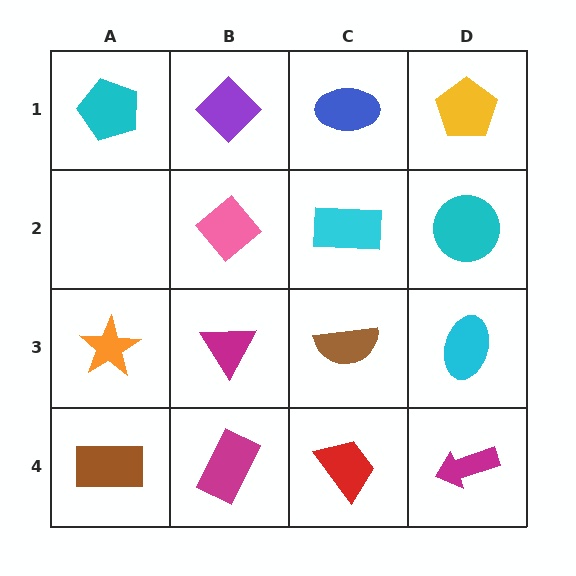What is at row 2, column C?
A cyan rectangle.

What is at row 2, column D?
A cyan circle.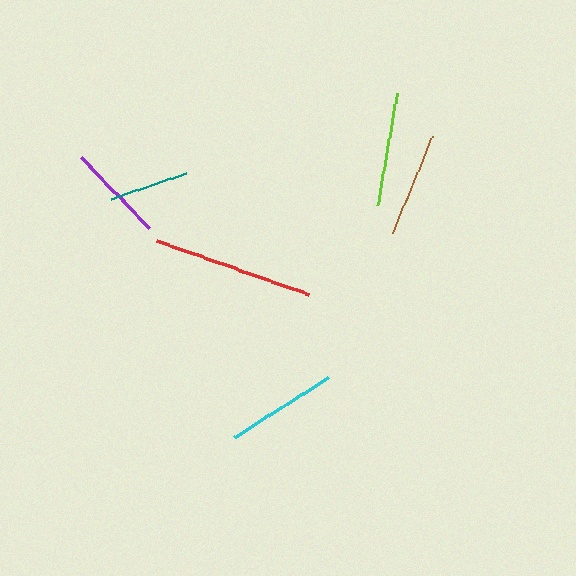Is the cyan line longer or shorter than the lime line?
The lime line is longer than the cyan line.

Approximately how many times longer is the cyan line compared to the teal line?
The cyan line is approximately 1.4 times the length of the teal line.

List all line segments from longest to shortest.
From longest to shortest: red, lime, cyan, brown, purple, teal.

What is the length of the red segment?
The red segment is approximately 160 pixels long.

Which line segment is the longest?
The red line is the longest at approximately 160 pixels.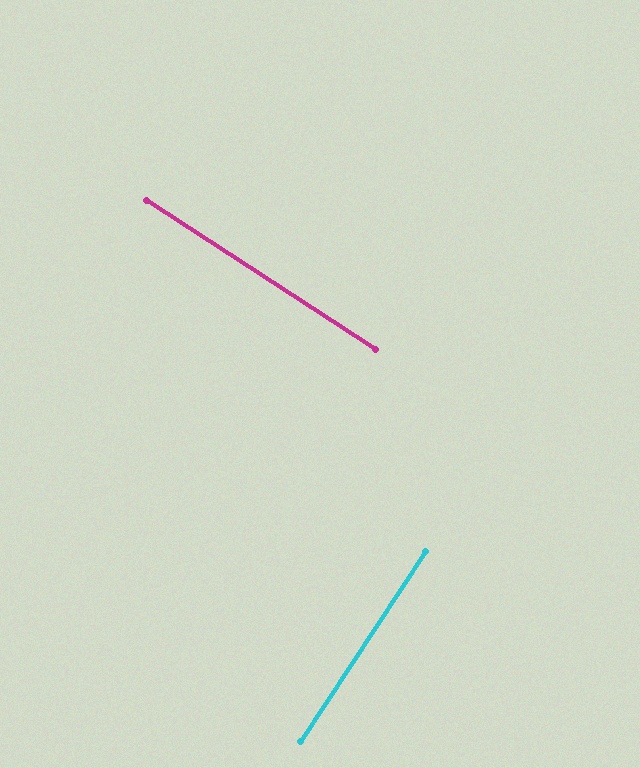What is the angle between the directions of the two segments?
Approximately 90 degrees.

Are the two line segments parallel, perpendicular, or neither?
Perpendicular — they meet at approximately 90°.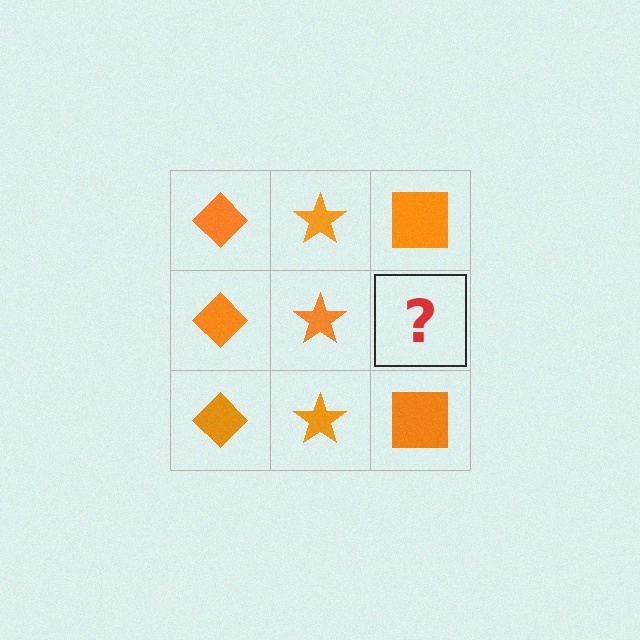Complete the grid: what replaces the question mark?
The question mark should be replaced with an orange square.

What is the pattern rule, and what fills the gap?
The rule is that each column has a consistent shape. The gap should be filled with an orange square.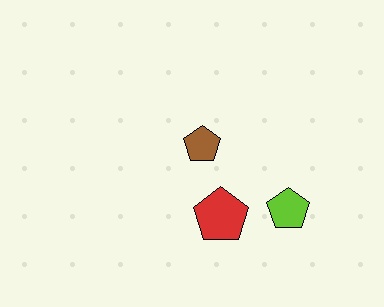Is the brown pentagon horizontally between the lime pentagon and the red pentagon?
No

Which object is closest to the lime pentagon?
The red pentagon is closest to the lime pentagon.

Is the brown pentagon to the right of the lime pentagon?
No